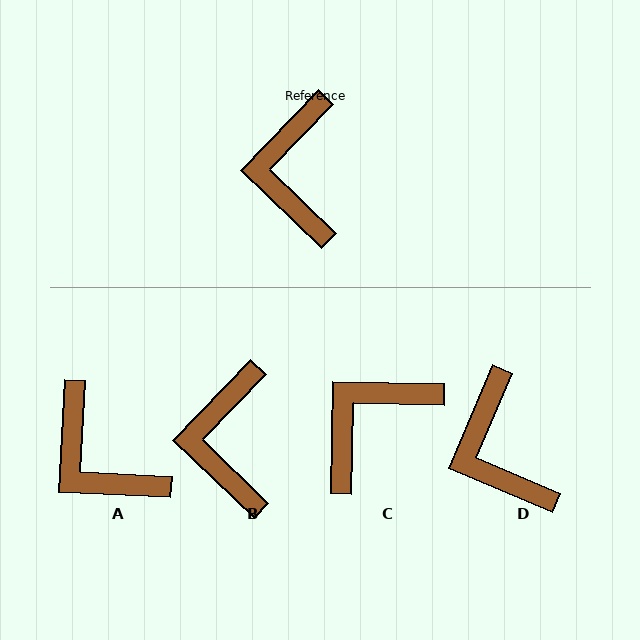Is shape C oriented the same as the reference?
No, it is off by about 47 degrees.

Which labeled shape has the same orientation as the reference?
B.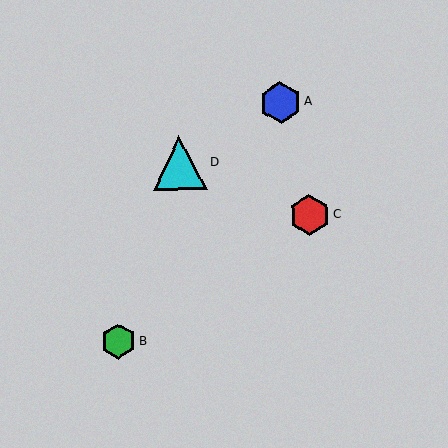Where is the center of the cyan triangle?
The center of the cyan triangle is at (179, 163).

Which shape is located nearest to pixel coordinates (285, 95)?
The blue hexagon (labeled A) at (280, 102) is nearest to that location.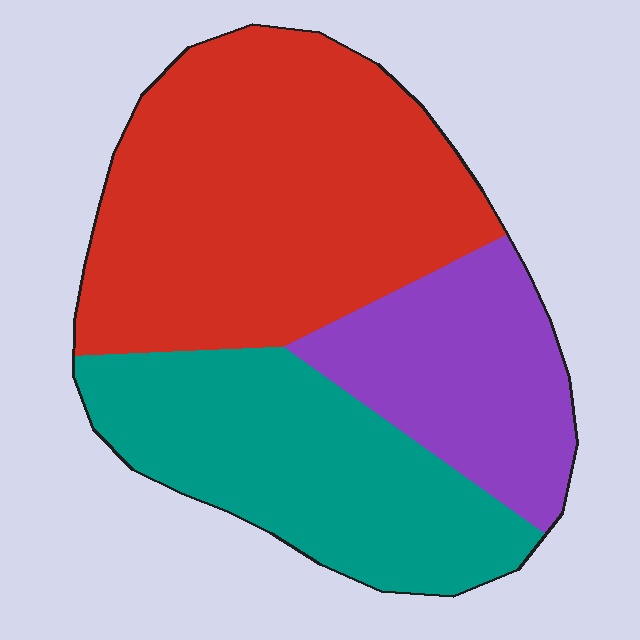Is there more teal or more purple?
Teal.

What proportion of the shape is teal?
Teal covers roughly 30% of the shape.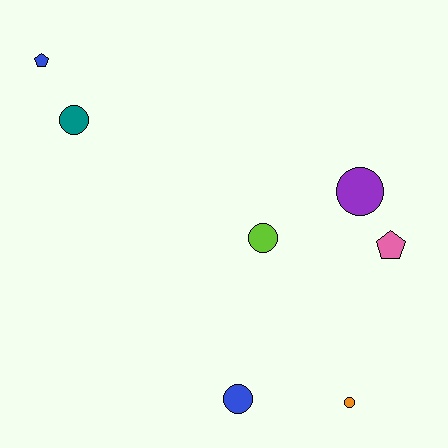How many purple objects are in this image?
There is 1 purple object.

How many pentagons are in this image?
There are 2 pentagons.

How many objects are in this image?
There are 7 objects.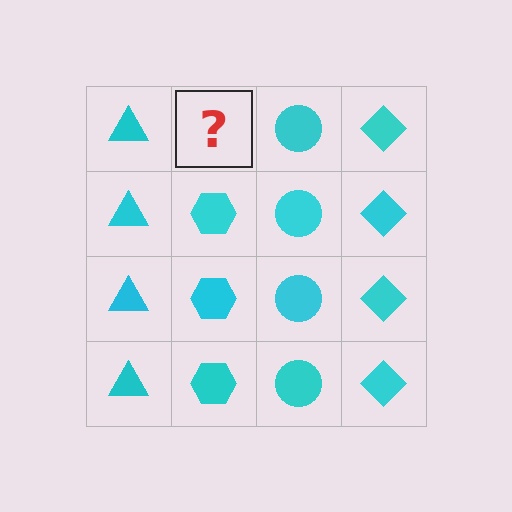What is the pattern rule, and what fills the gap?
The rule is that each column has a consistent shape. The gap should be filled with a cyan hexagon.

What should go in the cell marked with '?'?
The missing cell should contain a cyan hexagon.